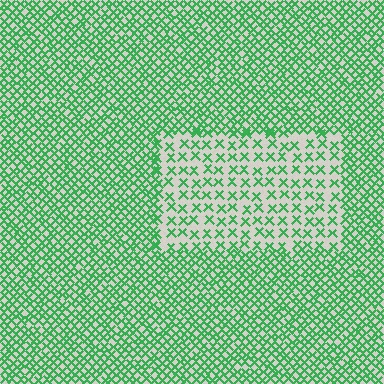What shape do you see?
I see a rectangle.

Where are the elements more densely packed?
The elements are more densely packed outside the rectangle boundary.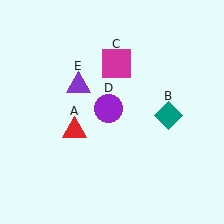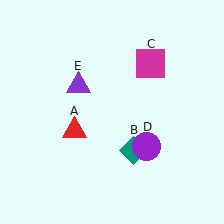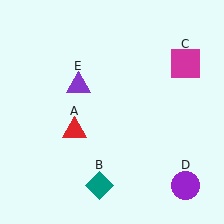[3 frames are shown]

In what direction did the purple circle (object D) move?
The purple circle (object D) moved down and to the right.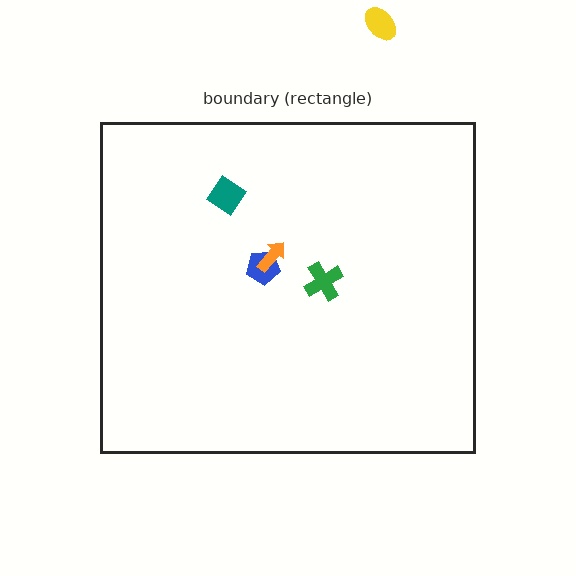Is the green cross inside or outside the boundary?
Inside.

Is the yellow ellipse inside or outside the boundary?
Outside.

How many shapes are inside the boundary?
4 inside, 1 outside.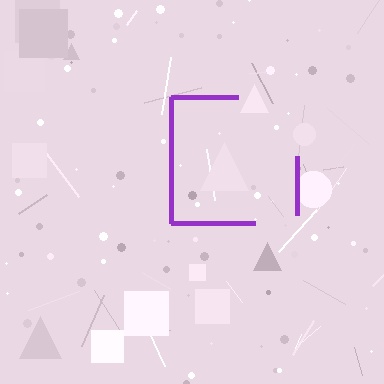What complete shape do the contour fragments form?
The contour fragments form a square.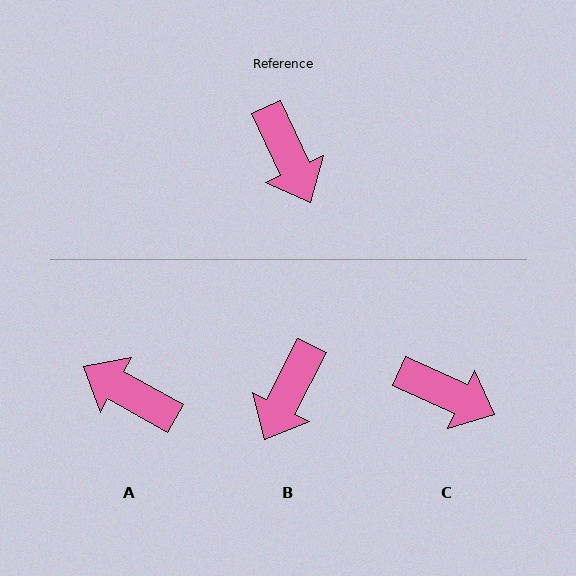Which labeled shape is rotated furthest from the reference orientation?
A, about 144 degrees away.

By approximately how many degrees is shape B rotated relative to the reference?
Approximately 52 degrees clockwise.